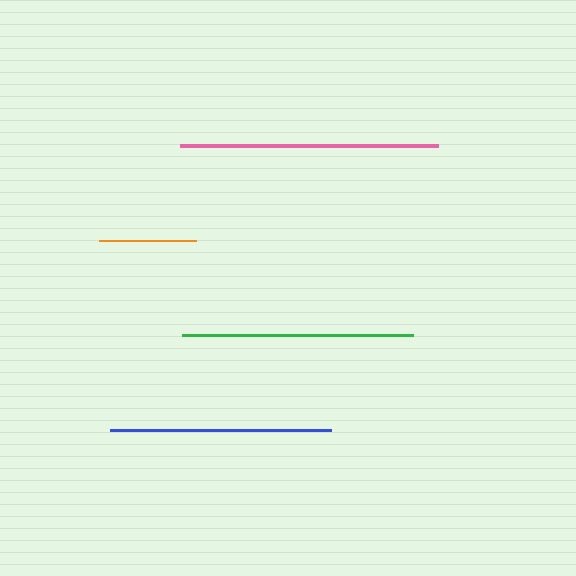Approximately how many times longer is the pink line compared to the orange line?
The pink line is approximately 2.7 times the length of the orange line.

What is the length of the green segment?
The green segment is approximately 231 pixels long.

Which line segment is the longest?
The pink line is the longest at approximately 258 pixels.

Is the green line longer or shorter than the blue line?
The green line is longer than the blue line.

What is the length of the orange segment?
The orange segment is approximately 97 pixels long.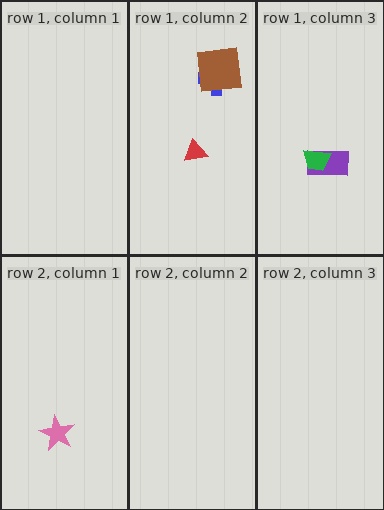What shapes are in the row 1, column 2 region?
The red triangle, the blue cross, the brown square.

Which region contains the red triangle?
The row 1, column 2 region.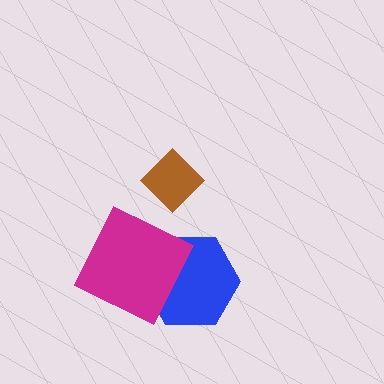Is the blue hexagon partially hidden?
Yes, it is partially covered by another shape.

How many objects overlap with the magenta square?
1 object overlaps with the magenta square.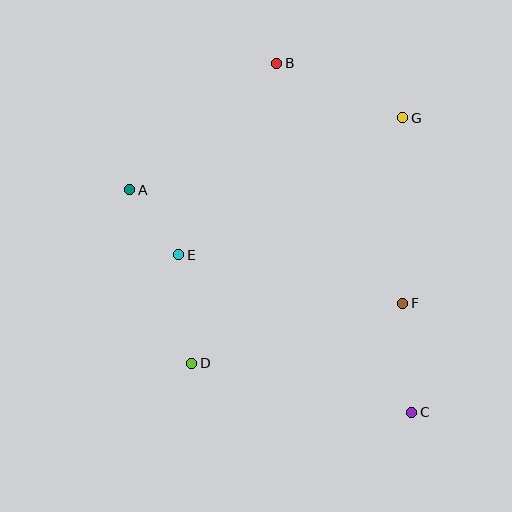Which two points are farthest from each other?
Points B and C are farthest from each other.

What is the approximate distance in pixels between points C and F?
The distance between C and F is approximately 109 pixels.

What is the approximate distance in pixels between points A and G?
The distance between A and G is approximately 282 pixels.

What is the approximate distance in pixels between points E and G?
The distance between E and G is approximately 262 pixels.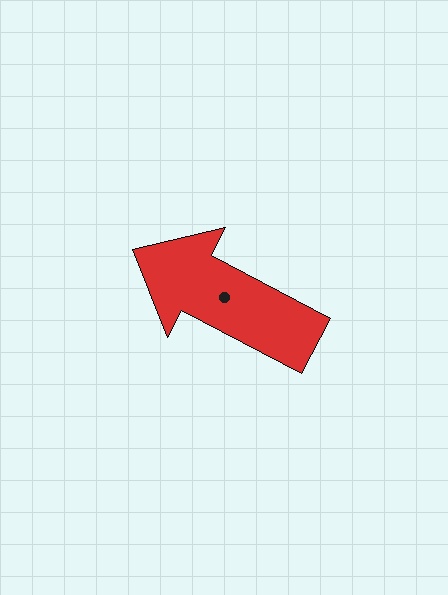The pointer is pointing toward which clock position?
Roughly 10 o'clock.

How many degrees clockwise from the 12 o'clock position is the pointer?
Approximately 298 degrees.